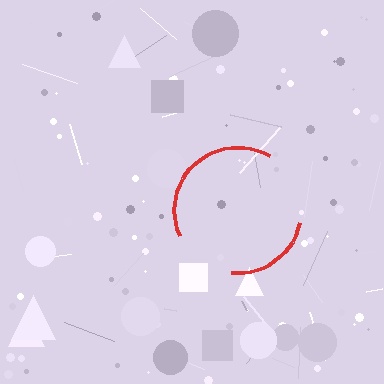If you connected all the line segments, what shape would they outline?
They would outline a circle.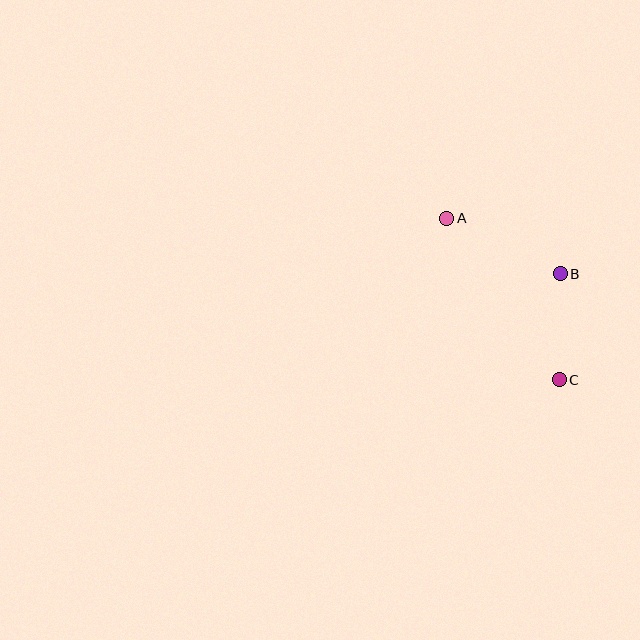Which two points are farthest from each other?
Points A and C are farthest from each other.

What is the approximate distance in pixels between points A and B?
The distance between A and B is approximately 127 pixels.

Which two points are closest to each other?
Points B and C are closest to each other.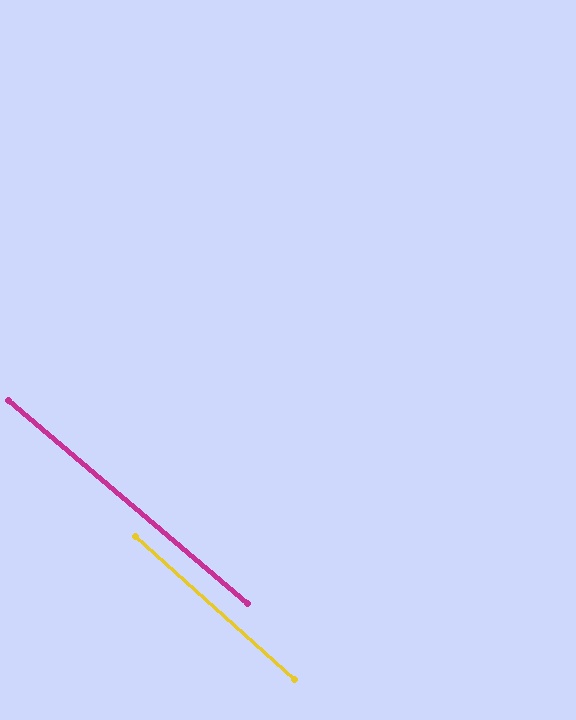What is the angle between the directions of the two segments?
Approximately 1 degree.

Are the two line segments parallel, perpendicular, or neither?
Parallel — their directions differ by only 1.4°.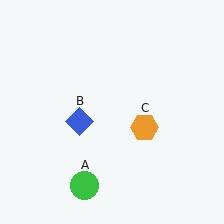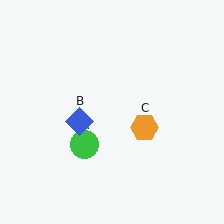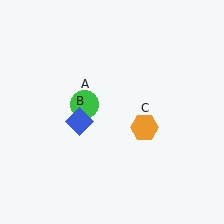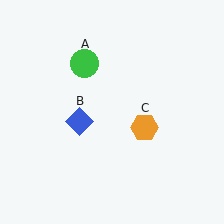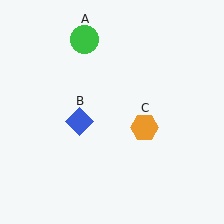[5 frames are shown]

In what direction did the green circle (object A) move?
The green circle (object A) moved up.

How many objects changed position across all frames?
1 object changed position: green circle (object A).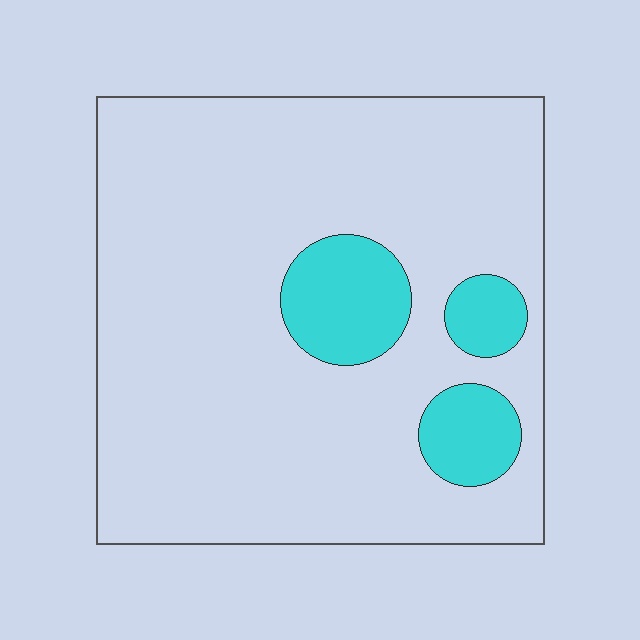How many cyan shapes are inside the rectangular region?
3.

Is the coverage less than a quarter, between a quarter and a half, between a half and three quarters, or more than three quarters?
Less than a quarter.